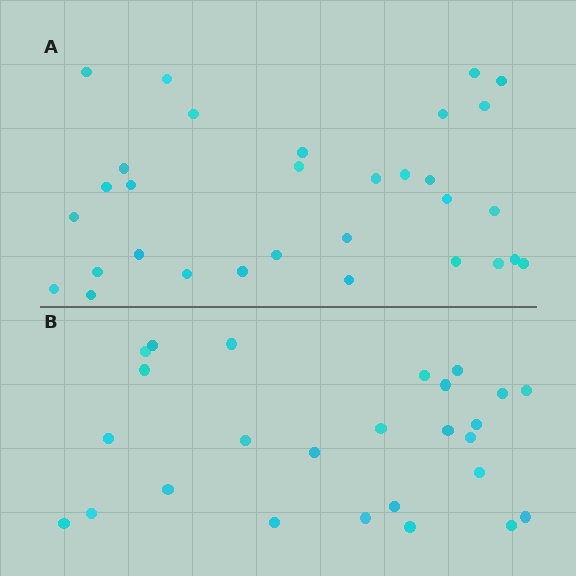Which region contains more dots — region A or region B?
Region A (the top region) has more dots.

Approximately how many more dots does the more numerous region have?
Region A has about 5 more dots than region B.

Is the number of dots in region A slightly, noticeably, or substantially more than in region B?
Region A has only slightly more — the two regions are fairly close. The ratio is roughly 1.2 to 1.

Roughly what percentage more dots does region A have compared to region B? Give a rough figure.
About 20% more.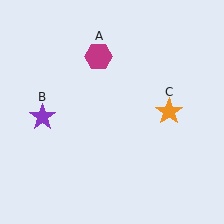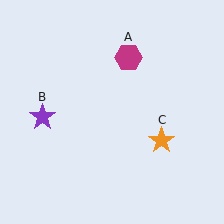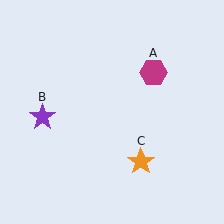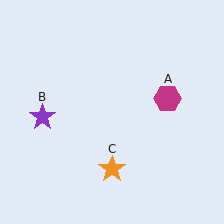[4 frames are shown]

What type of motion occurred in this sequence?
The magenta hexagon (object A), orange star (object C) rotated clockwise around the center of the scene.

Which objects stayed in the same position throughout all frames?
Purple star (object B) remained stationary.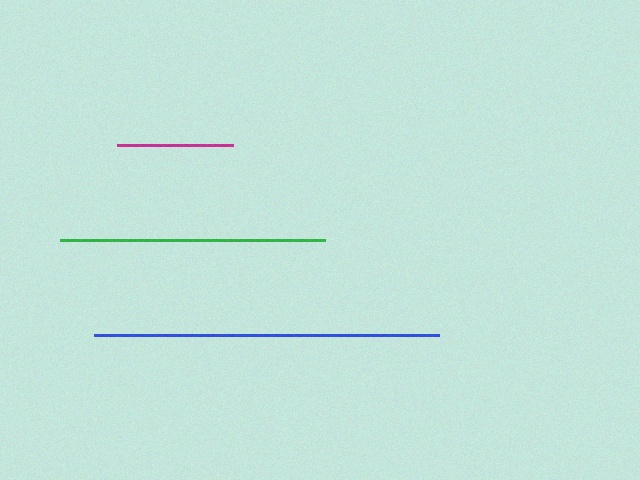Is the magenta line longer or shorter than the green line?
The green line is longer than the magenta line.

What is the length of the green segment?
The green segment is approximately 265 pixels long.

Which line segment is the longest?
The blue line is the longest at approximately 345 pixels.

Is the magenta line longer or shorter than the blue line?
The blue line is longer than the magenta line.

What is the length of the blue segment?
The blue segment is approximately 345 pixels long.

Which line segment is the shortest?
The magenta line is the shortest at approximately 115 pixels.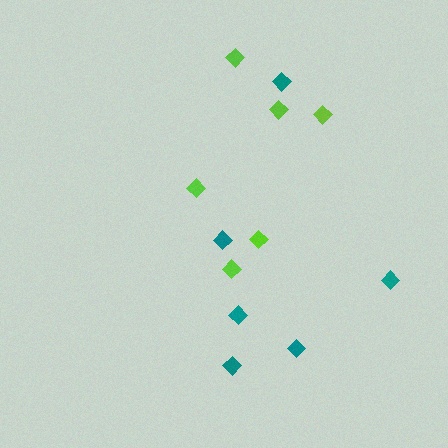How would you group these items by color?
There are 2 groups: one group of lime diamonds (6) and one group of teal diamonds (6).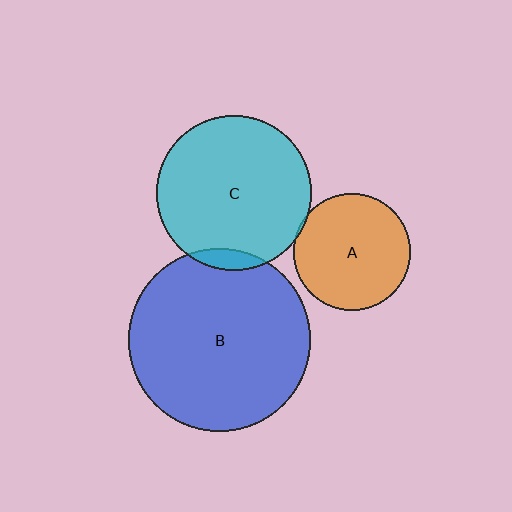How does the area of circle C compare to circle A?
Approximately 1.8 times.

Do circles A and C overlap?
Yes.